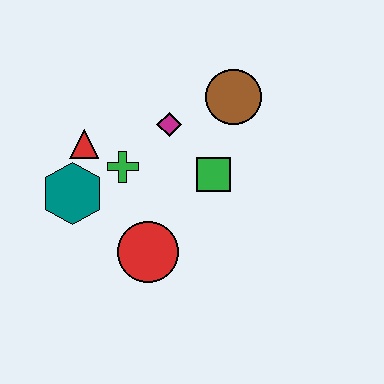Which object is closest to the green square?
The magenta diamond is closest to the green square.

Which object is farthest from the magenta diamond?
The red circle is farthest from the magenta diamond.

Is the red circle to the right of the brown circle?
No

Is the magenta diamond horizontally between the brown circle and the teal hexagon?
Yes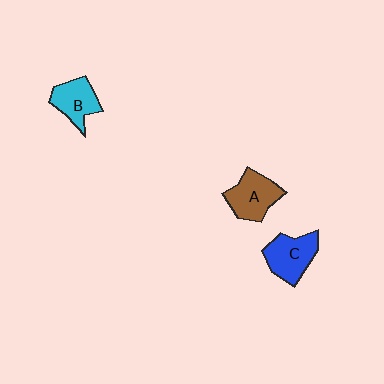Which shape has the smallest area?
Shape B (cyan).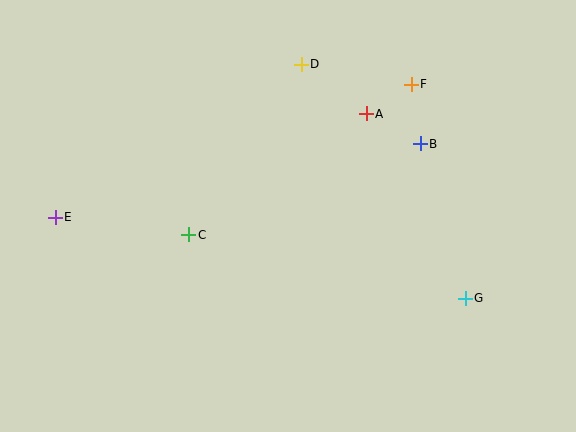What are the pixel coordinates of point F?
Point F is at (411, 84).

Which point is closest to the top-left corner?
Point E is closest to the top-left corner.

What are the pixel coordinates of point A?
Point A is at (366, 114).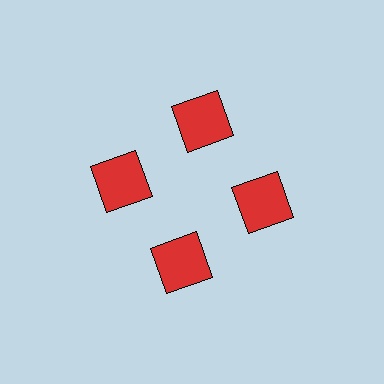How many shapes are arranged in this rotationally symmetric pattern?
There are 4 shapes, arranged in 4 groups of 1.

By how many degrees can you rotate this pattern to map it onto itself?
The pattern maps onto itself every 90 degrees of rotation.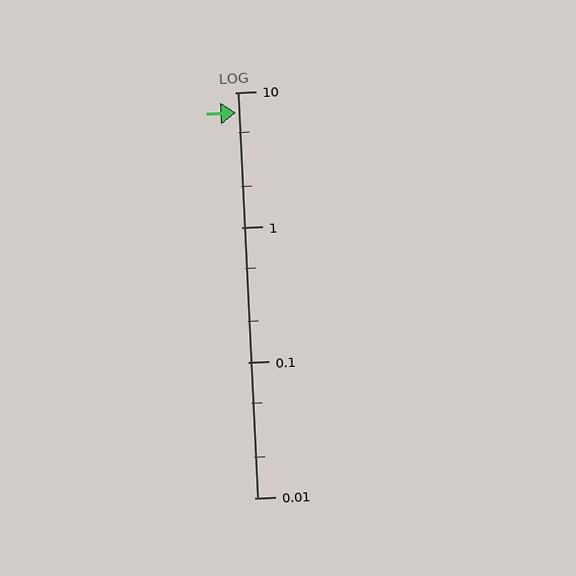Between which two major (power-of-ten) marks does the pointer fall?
The pointer is between 1 and 10.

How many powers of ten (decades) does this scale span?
The scale spans 3 decades, from 0.01 to 10.